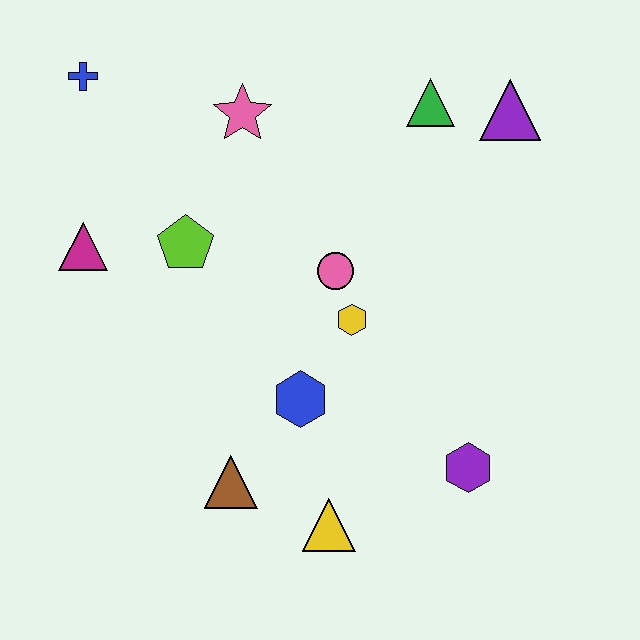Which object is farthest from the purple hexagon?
The blue cross is farthest from the purple hexagon.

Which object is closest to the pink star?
The lime pentagon is closest to the pink star.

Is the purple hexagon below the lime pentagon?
Yes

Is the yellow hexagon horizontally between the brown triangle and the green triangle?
Yes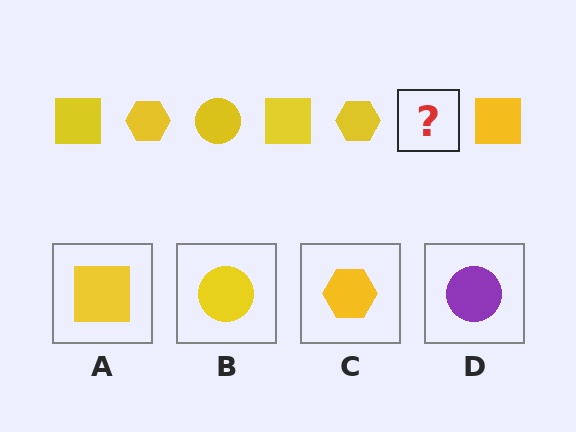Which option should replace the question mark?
Option B.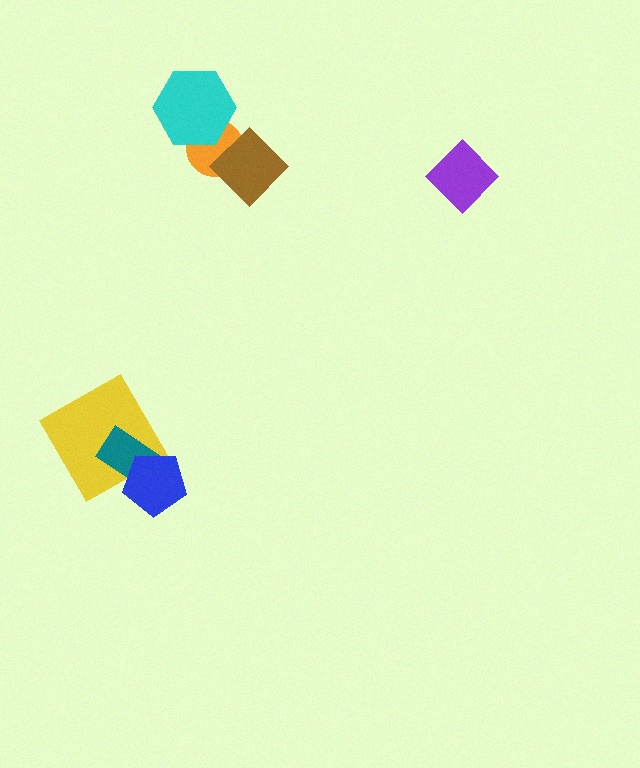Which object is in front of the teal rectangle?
The blue pentagon is in front of the teal rectangle.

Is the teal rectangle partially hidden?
Yes, it is partially covered by another shape.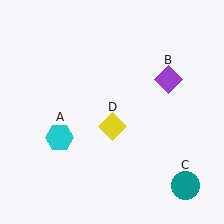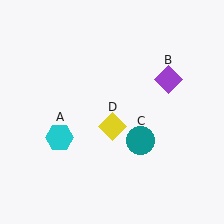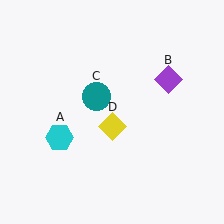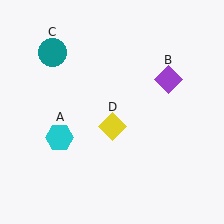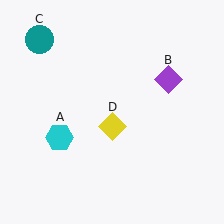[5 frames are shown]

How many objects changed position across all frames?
1 object changed position: teal circle (object C).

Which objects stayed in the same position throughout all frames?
Cyan hexagon (object A) and purple diamond (object B) and yellow diamond (object D) remained stationary.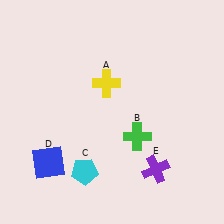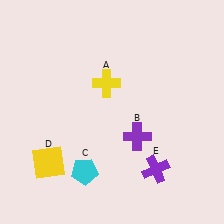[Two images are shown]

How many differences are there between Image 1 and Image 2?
There are 2 differences between the two images.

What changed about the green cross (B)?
In Image 1, B is green. In Image 2, it changed to purple.